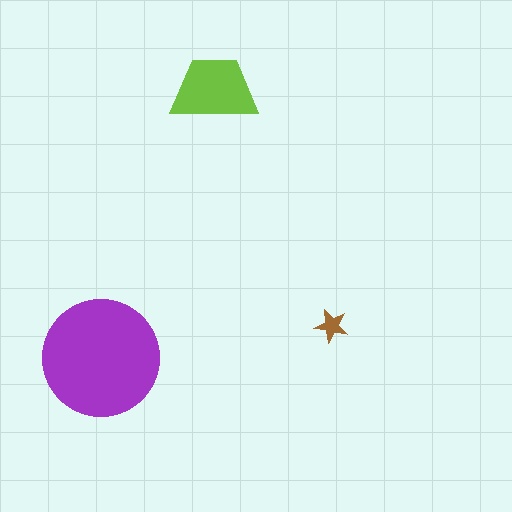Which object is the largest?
The purple circle.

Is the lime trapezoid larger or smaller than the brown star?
Larger.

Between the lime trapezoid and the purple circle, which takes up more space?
The purple circle.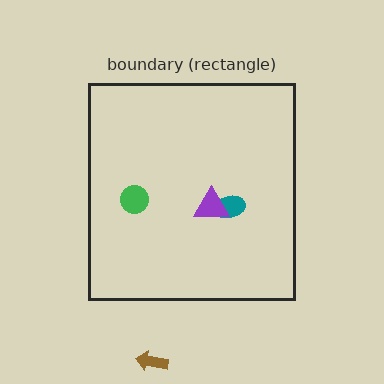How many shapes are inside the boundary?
3 inside, 1 outside.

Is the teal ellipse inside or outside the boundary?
Inside.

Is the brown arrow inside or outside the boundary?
Outside.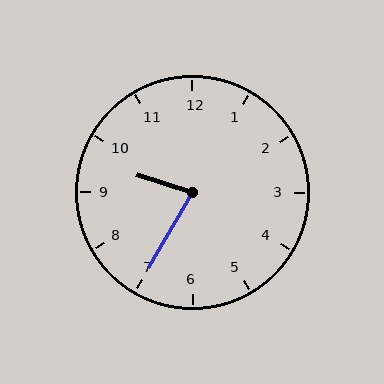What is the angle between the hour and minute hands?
Approximately 78 degrees.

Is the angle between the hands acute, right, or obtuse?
It is acute.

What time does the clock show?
9:35.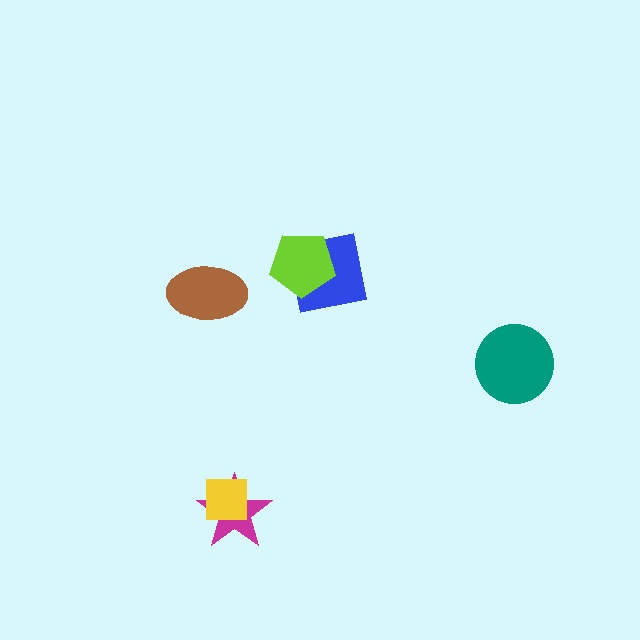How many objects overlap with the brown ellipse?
0 objects overlap with the brown ellipse.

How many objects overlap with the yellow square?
1 object overlaps with the yellow square.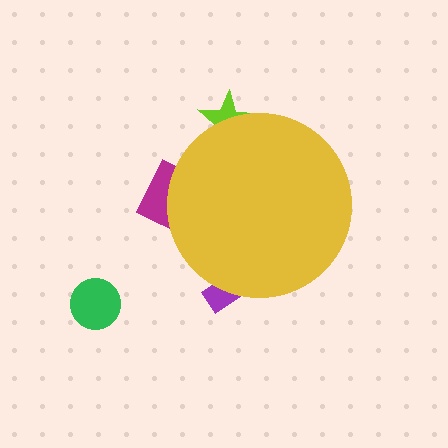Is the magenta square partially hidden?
Yes, the magenta square is partially hidden behind the yellow circle.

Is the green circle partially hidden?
No, the green circle is fully visible.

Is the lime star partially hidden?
Yes, the lime star is partially hidden behind the yellow circle.